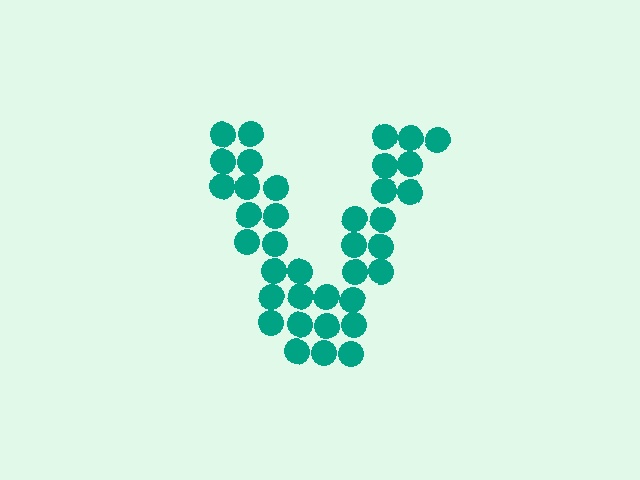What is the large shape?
The large shape is the letter V.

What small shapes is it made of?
It is made of small circles.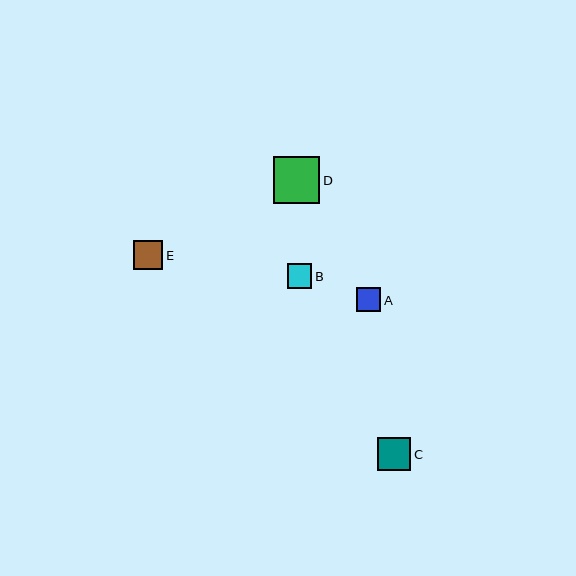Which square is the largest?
Square D is the largest with a size of approximately 46 pixels.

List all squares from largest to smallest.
From largest to smallest: D, C, E, B, A.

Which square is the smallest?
Square A is the smallest with a size of approximately 24 pixels.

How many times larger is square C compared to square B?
Square C is approximately 1.4 times the size of square B.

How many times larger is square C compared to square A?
Square C is approximately 1.4 times the size of square A.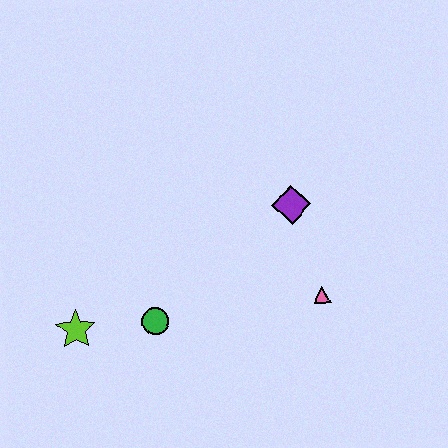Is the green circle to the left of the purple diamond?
Yes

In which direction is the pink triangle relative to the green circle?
The pink triangle is to the right of the green circle.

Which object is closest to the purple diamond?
The pink triangle is closest to the purple diamond.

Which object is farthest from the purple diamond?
The lime star is farthest from the purple diamond.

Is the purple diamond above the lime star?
Yes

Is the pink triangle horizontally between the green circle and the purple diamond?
No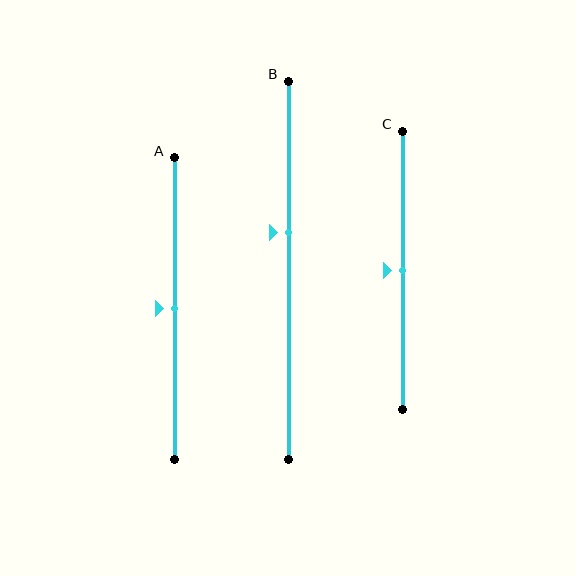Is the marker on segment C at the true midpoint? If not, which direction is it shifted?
Yes, the marker on segment C is at the true midpoint.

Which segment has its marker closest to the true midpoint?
Segment A has its marker closest to the true midpoint.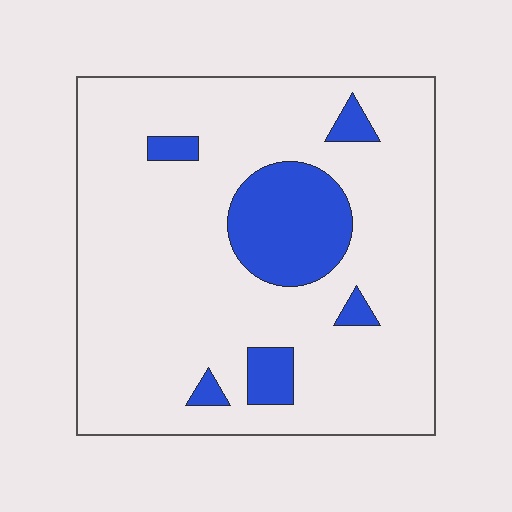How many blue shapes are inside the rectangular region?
6.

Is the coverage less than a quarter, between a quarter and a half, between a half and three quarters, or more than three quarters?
Less than a quarter.